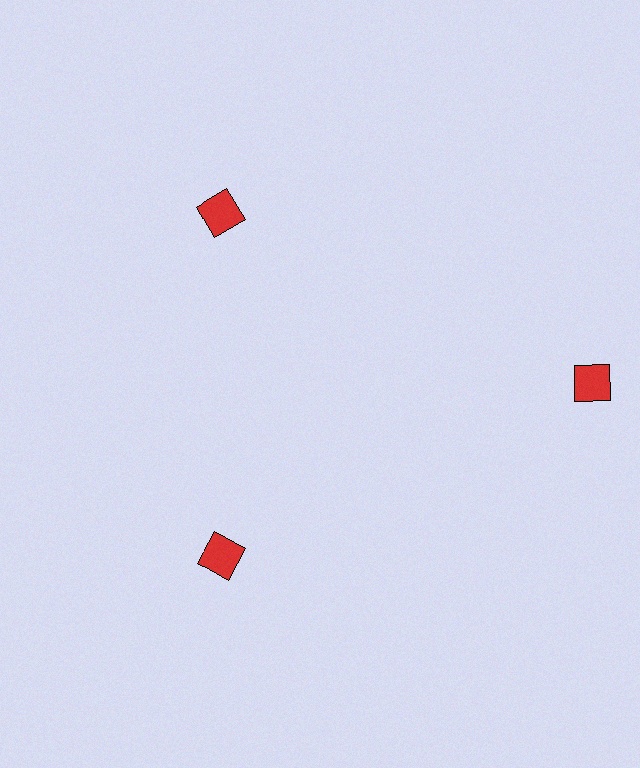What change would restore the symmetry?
The symmetry would be restored by moving it inward, back onto the ring so that all 3 squares sit at equal angles and equal distance from the center.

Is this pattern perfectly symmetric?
No. The 3 red squares are arranged in a ring, but one element near the 3 o'clock position is pushed outward from the center, breaking the 3-fold rotational symmetry.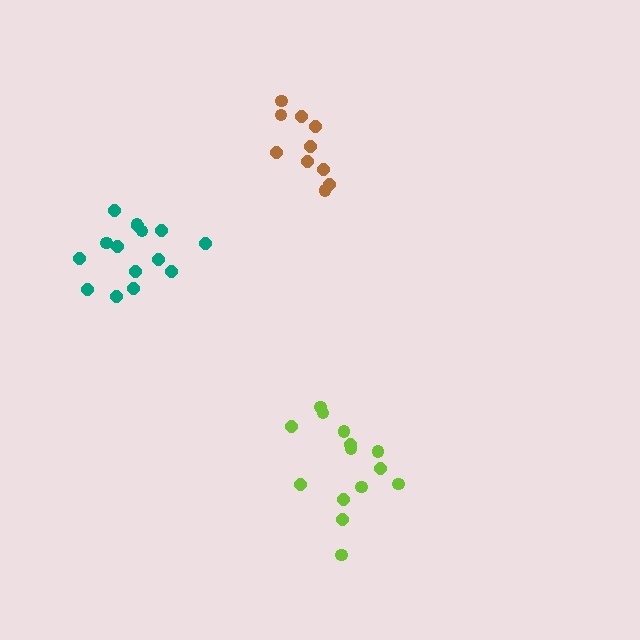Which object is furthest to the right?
The lime cluster is rightmost.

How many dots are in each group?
Group 1: 14 dots, Group 2: 15 dots, Group 3: 10 dots (39 total).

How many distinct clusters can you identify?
There are 3 distinct clusters.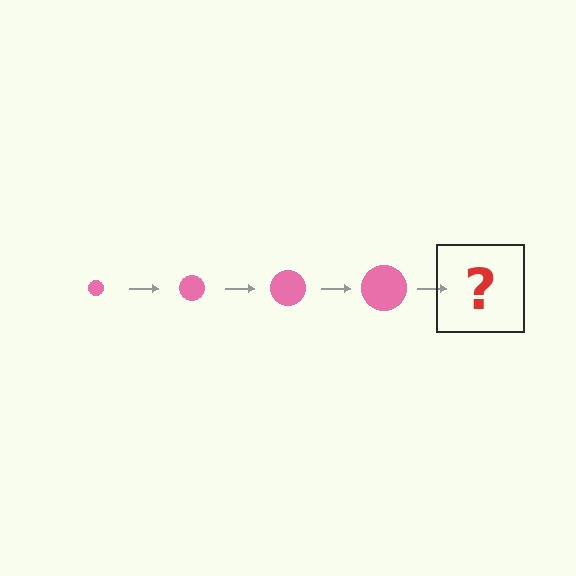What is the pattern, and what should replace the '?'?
The pattern is that the circle gets progressively larger each step. The '?' should be a pink circle, larger than the previous one.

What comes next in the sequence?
The next element should be a pink circle, larger than the previous one.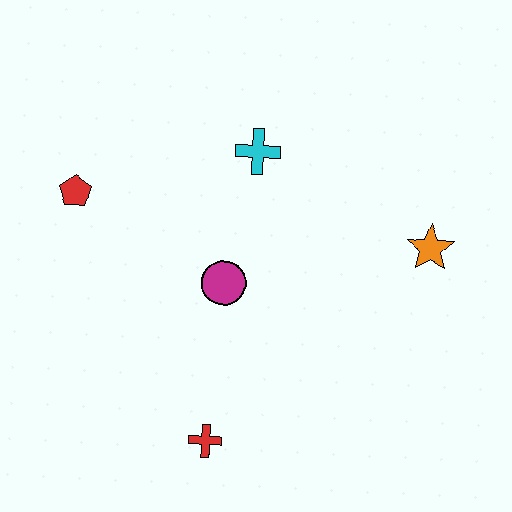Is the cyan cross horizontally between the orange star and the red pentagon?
Yes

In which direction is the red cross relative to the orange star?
The red cross is to the left of the orange star.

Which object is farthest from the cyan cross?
The red cross is farthest from the cyan cross.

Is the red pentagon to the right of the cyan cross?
No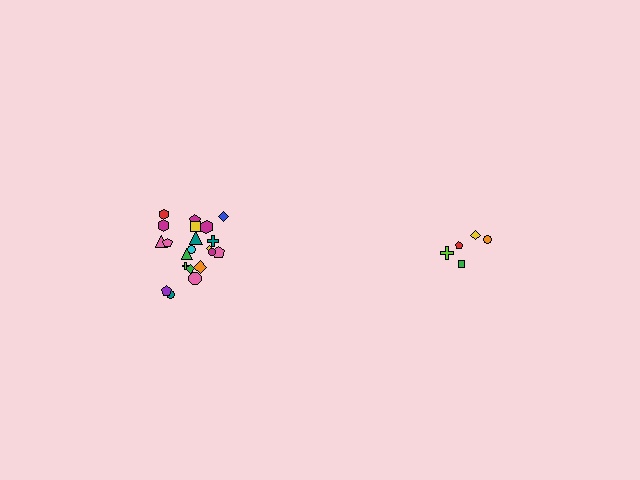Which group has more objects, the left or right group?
The left group.